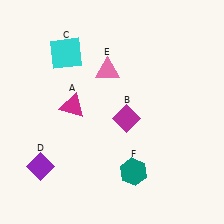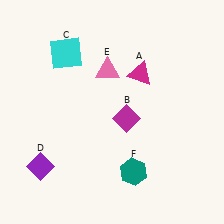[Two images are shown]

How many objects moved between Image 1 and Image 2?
1 object moved between the two images.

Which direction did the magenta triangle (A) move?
The magenta triangle (A) moved right.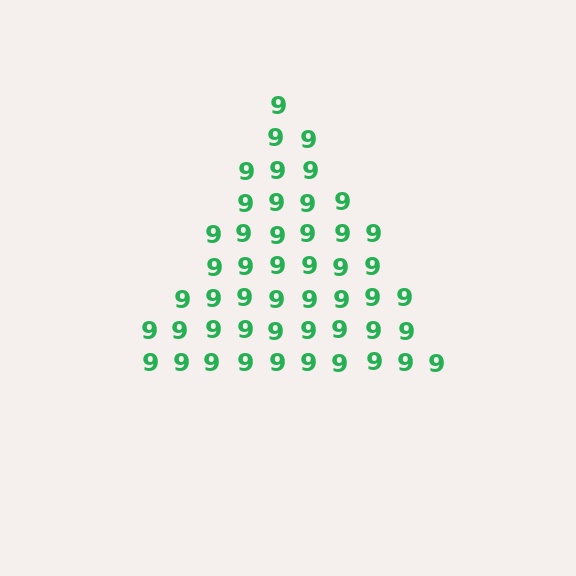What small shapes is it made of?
It is made of small digit 9's.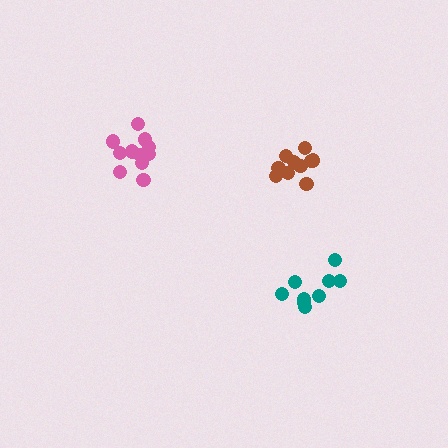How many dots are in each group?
Group 1: 11 dots, Group 2: 9 dots, Group 3: 10 dots (30 total).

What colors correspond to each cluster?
The clusters are colored: pink, teal, brown.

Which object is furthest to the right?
The teal cluster is rightmost.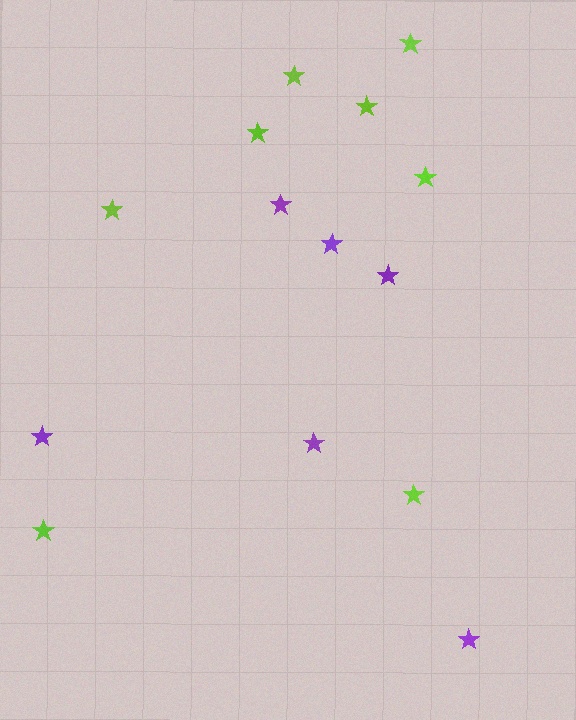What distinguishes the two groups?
There are 2 groups: one group of lime stars (8) and one group of purple stars (6).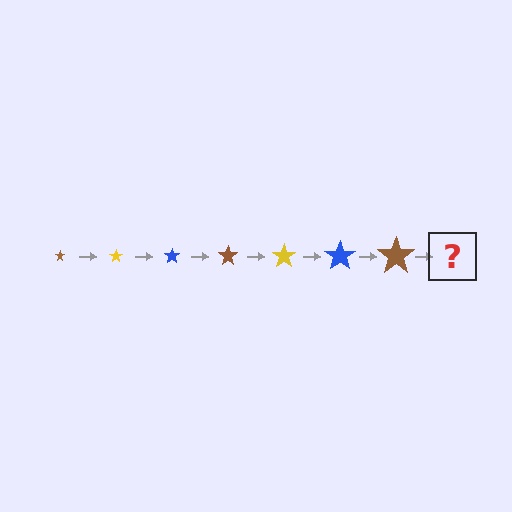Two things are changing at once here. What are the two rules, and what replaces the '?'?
The two rules are that the star grows larger each step and the color cycles through brown, yellow, and blue. The '?' should be a yellow star, larger than the previous one.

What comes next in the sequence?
The next element should be a yellow star, larger than the previous one.